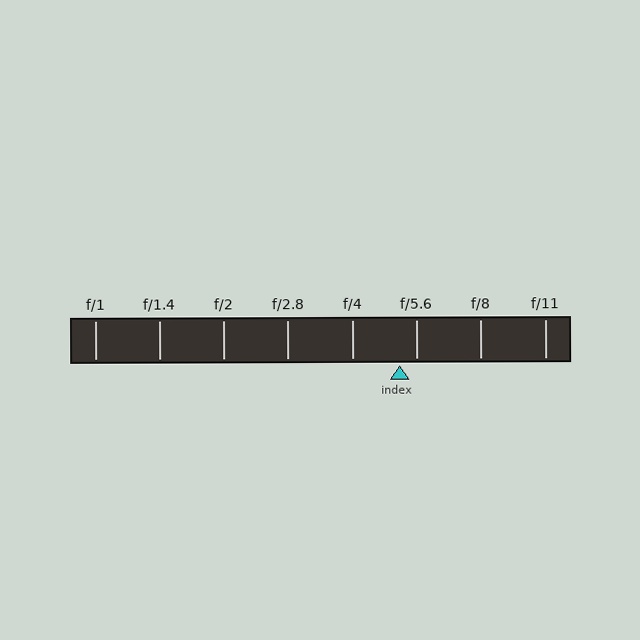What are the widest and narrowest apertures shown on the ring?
The widest aperture shown is f/1 and the narrowest is f/11.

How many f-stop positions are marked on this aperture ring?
There are 8 f-stop positions marked.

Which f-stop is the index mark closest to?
The index mark is closest to f/5.6.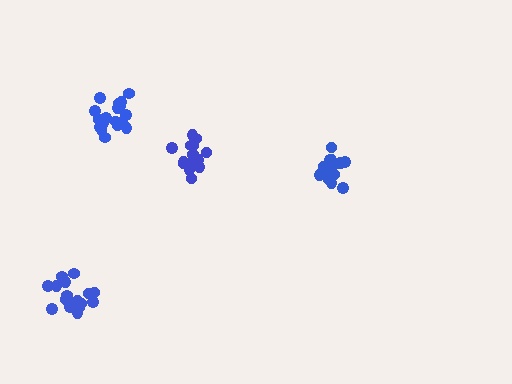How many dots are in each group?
Group 1: 14 dots, Group 2: 14 dots, Group 3: 20 dots, Group 4: 18 dots (66 total).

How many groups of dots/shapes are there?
There are 4 groups.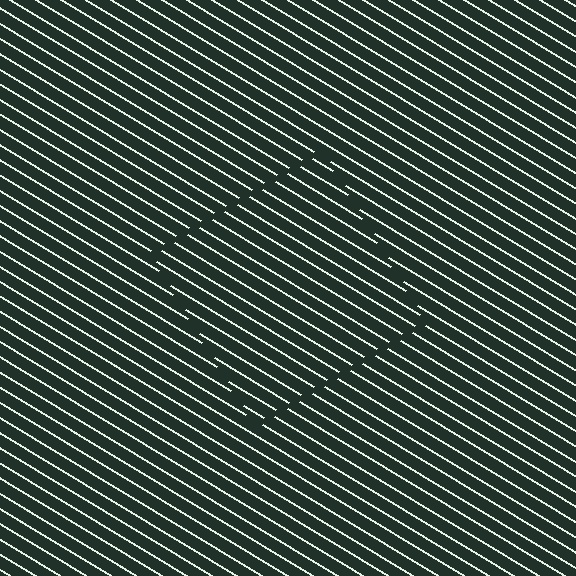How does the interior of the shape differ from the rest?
The interior of the shape contains the same grating, shifted by half a period — the contour is defined by the phase discontinuity where line-ends from the inner and outer gratings abut.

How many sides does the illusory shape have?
4 sides — the line-ends trace a square.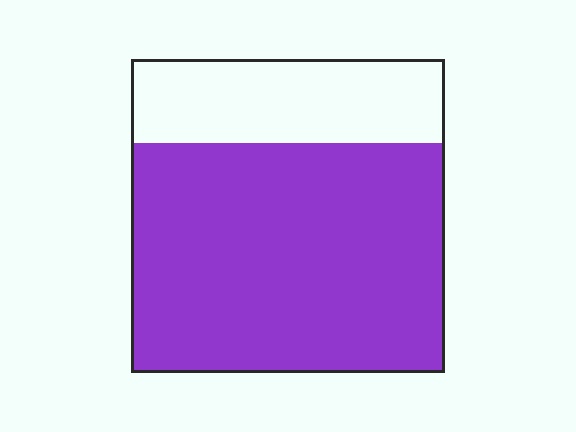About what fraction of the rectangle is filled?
About three quarters (3/4).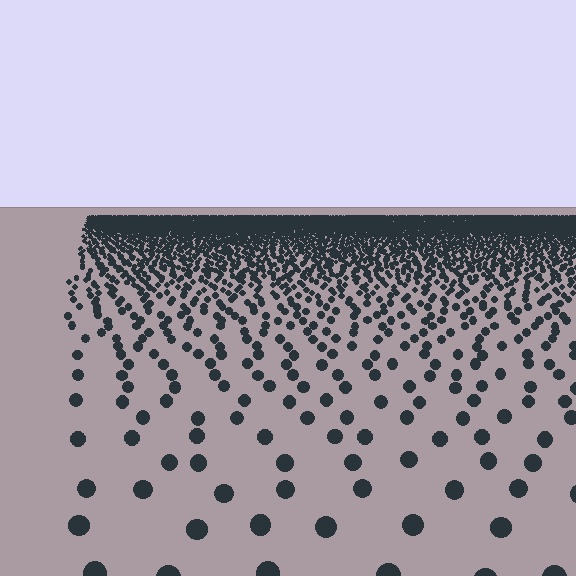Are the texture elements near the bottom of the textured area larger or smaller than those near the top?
Larger. Near the bottom, elements are closer to the viewer and appear at a bigger on-screen size.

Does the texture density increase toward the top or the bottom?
Density increases toward the top.